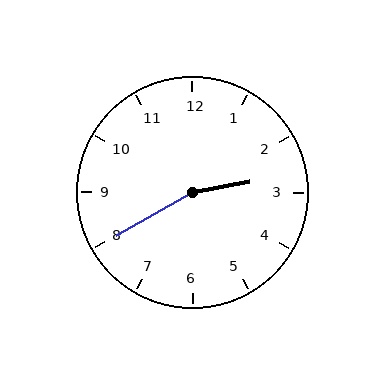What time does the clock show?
2:40.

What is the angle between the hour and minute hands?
Approximately 160 degrees.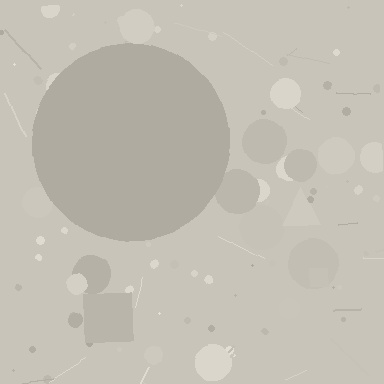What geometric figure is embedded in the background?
A circle is embedded in the background.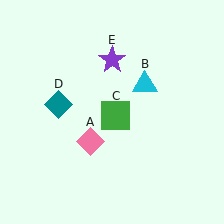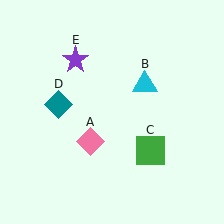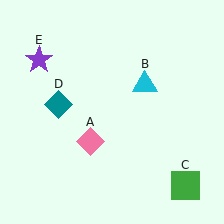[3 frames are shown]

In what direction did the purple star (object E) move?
The purple star (object E) moved left.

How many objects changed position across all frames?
2 objects changed position: green square (object C), purple star (object E).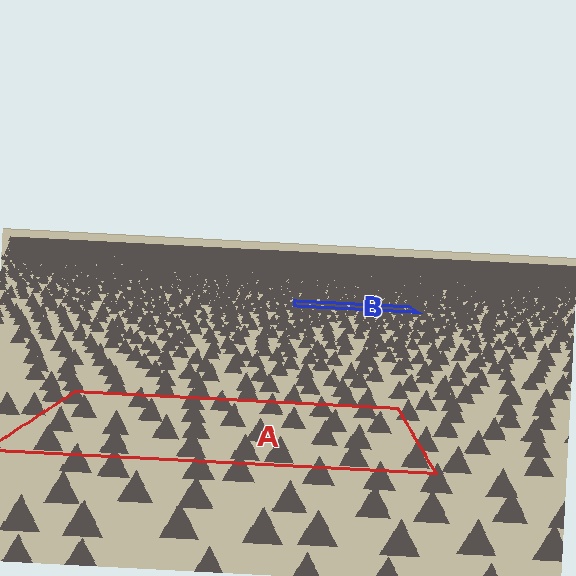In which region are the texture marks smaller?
The texture marks are smaller in region B, because it is farther away.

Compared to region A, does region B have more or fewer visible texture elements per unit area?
Region B has more texture elements per unit area — they are packed more densely because it is farther away.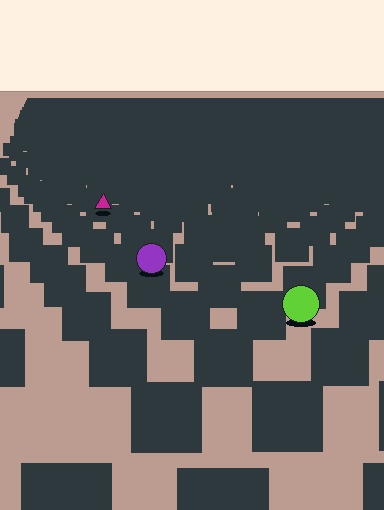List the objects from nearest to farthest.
From nearest to farthest: the lime circle, the purple circle, the magenta triangle.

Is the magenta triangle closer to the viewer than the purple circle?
No. The purple circle is closer — you can tell from the texture gradient: the ground texture is coarser near it.